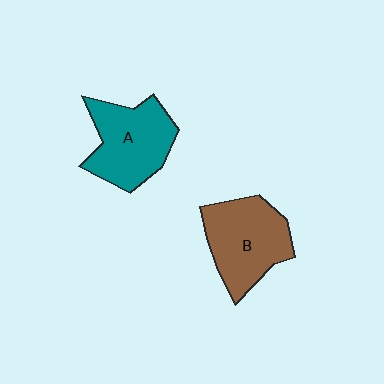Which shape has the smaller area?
Shape A (teal).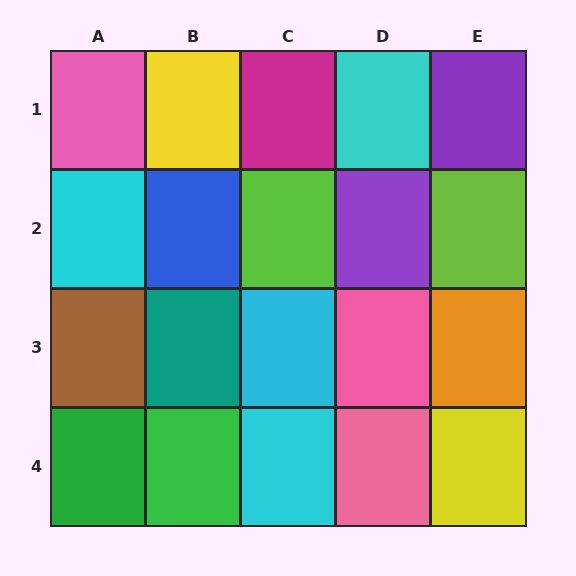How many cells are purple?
2 cells are purple.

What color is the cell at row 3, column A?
Brown.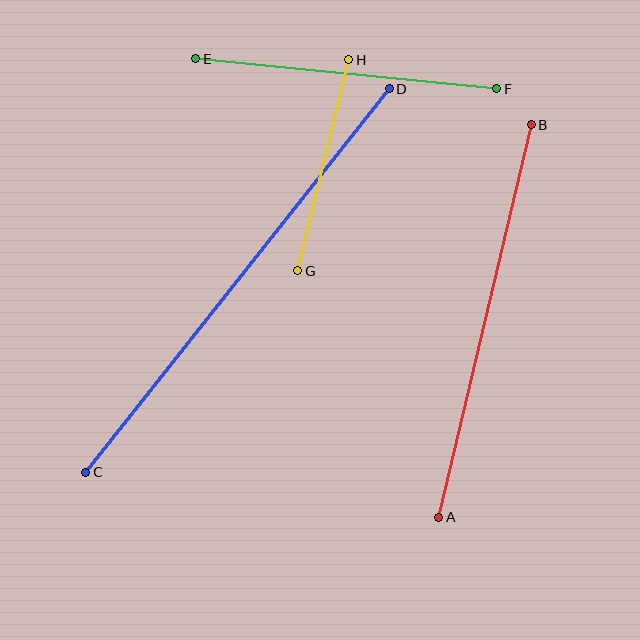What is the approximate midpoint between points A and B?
The midpoint is at approximately (485, 321) pixels.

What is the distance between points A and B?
The distance is approximately 403 pixels.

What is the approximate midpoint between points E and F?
The midpoint is at approximately (346, 74) pixels.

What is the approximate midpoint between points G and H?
The midpoint is at approximately (323, 165) pixels.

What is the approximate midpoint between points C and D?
The midpoint is at approximately (237, 280) pixels.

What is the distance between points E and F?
The distance is approximately 302 pixels.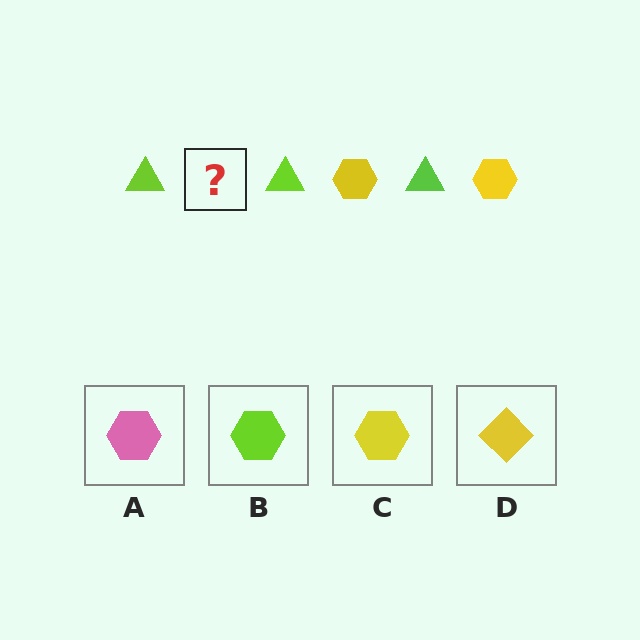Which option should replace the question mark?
Option C.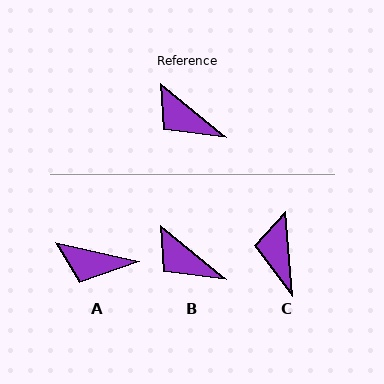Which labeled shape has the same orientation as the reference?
B.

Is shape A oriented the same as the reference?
No, it is off by about 27 degrees.